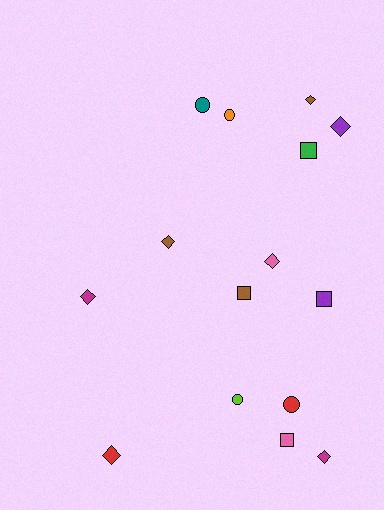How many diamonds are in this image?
There are 7 diamonds.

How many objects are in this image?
There are 15 objects.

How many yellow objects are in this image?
There are no yellow objects.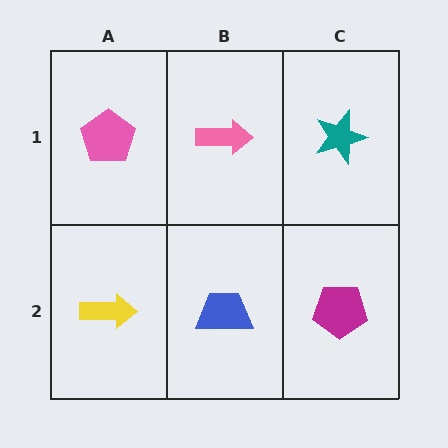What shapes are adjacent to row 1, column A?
A yellow arrow (row 2, column A), a pink arrow (row 1, column B).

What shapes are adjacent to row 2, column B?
A pink arrow (row 1, column B), a yellow arrow (row 2, column A), a magenta pentagon (row 2, column C).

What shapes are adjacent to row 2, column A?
A pink pentagon (row 1, column A), a blue trapezoid (row 2, column B).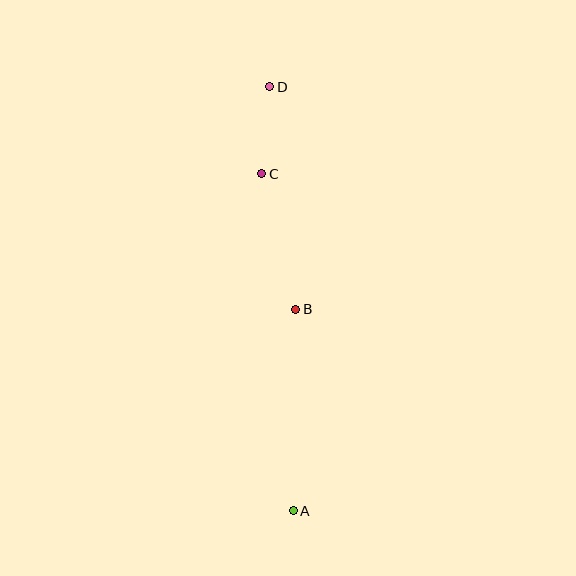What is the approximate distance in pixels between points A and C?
The distance between A and C is approximately 338 pixels.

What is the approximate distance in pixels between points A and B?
The distance between A and B is approximately 202 pixels.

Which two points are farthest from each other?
Points A and D are farthest from each other.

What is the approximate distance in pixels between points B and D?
The distance between B and D is approximately 224 pixels.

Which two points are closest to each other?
Points C and D are closest to each other.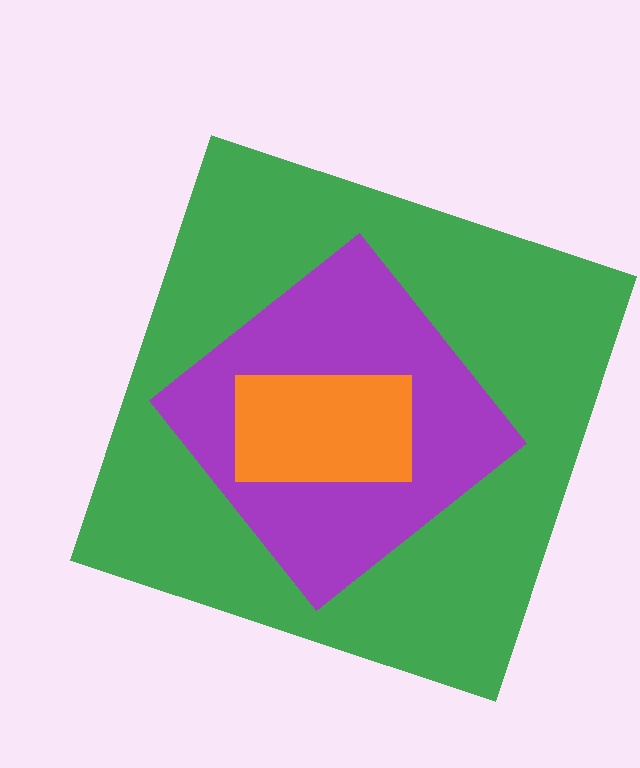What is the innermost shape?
The orange rectangle.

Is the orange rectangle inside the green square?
Yes.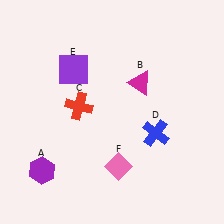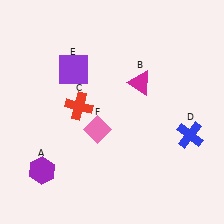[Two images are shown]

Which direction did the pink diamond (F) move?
The pink diamond (F) moved up.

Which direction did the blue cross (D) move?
The blue cross (D) moved right.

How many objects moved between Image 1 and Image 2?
2 objects moved between the two images.